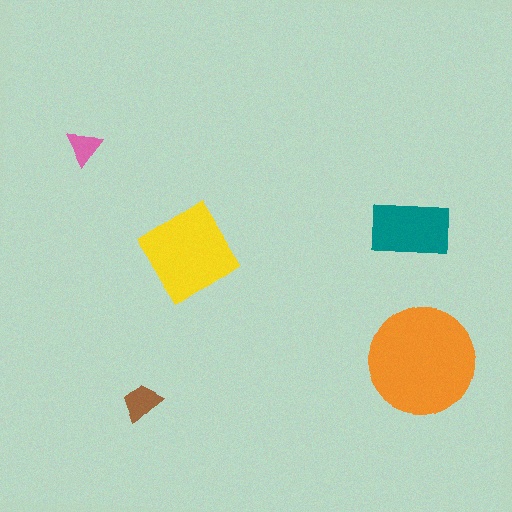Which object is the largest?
The orange circle.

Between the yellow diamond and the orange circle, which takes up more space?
The orange circle.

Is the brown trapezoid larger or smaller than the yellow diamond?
Smaller.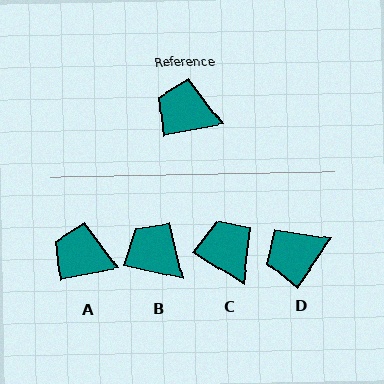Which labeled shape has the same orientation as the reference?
A.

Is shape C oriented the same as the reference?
No, it is off by about 43 degrees.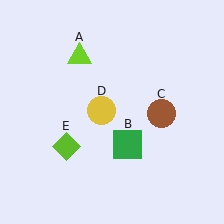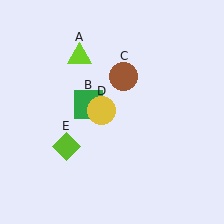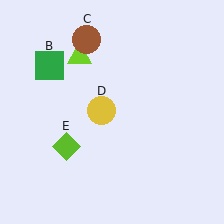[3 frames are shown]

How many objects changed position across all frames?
2 objects changed position: green square (object B), brown circle (object C).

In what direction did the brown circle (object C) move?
The brown circle (object C) moved up and to the left.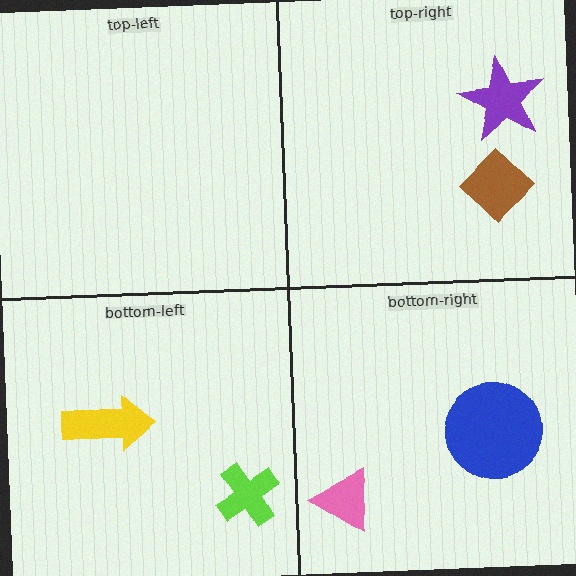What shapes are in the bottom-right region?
The blue circle, the pink triangle.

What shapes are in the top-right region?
The purple star, the brown diamond.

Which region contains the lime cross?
The bottom-left region.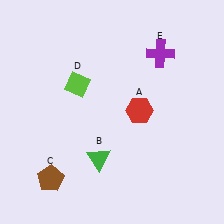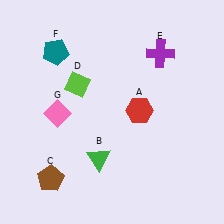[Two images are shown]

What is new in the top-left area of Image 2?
A teal pentagon (F) was added in the top-left area of Image 2.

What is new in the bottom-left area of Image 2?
A pink diamond (G) was added in the bottom-left area of Image 2.